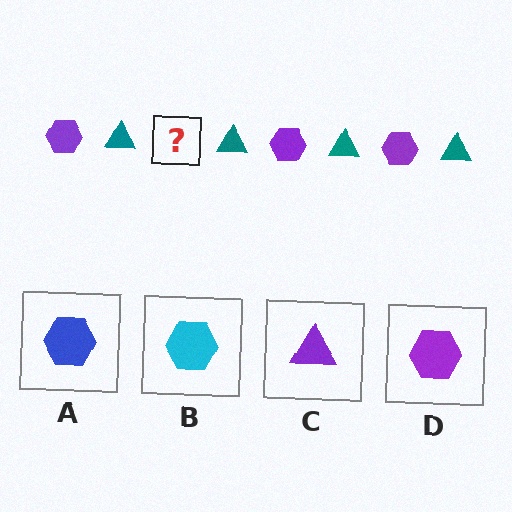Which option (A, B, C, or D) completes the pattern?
D.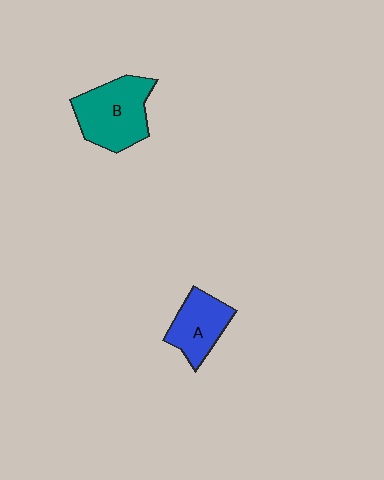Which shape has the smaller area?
Shape A (blue).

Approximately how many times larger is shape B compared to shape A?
Approximately 1.4 times.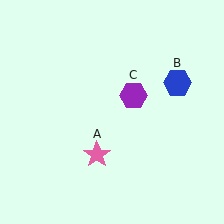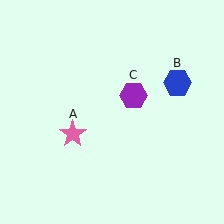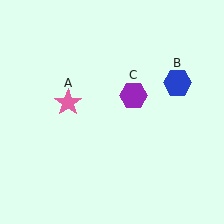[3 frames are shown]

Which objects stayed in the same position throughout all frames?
Blue hexagon (object B) and purple hexagon (object C) remained stationary.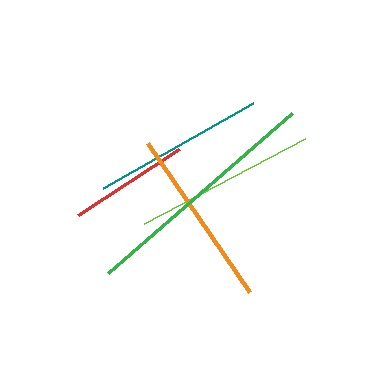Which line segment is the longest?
The green line is the longest at approximately 244 pixels.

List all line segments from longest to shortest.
From longest to shortest: green, lime, orange, teal, red.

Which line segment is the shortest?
The red line is the shortest at approximately 120 pixels.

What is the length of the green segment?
The green segment is approximately 244 pixels long.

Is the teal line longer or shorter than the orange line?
The orange line is longer than the teal line.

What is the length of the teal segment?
The teal segment is approximately 173 pixels long.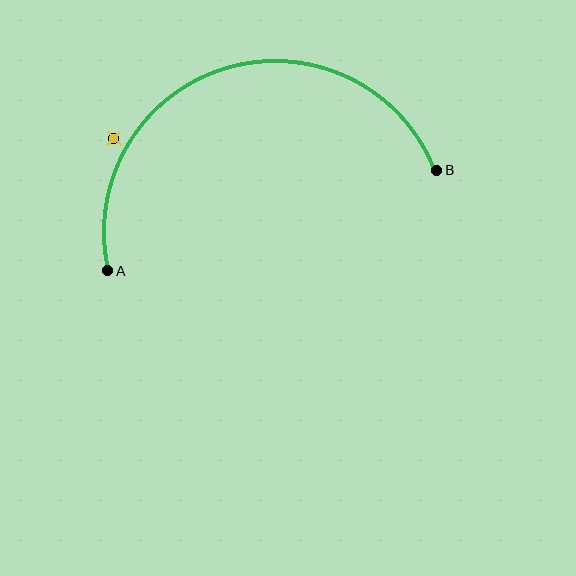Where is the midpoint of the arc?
The arc midpoint is the point on the curve farthest from the straight line joining A and B. It sits above that line.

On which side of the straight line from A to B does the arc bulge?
The arc bulges above the straight line connecting A and B.